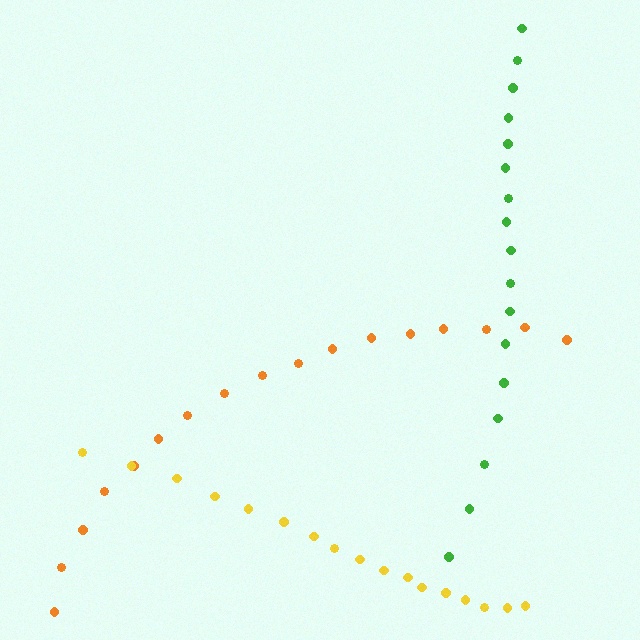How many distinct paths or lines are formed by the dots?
There are 3 distinct paths.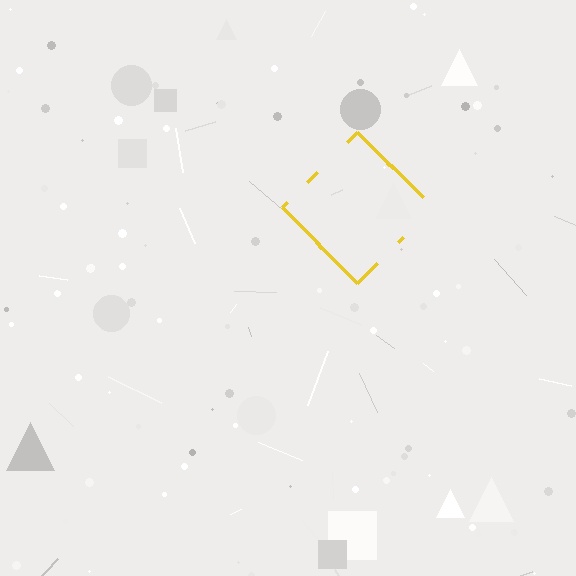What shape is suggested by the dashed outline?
The dashed outline suggests a diamond.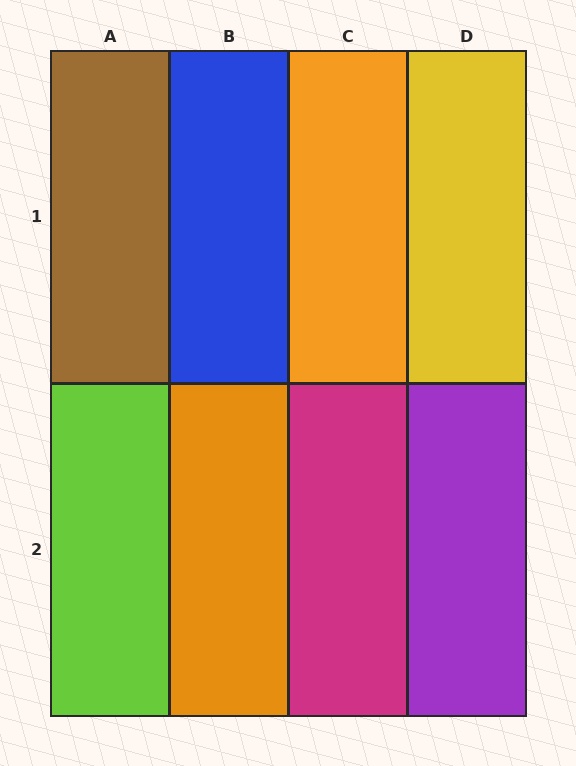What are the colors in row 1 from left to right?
Brown, blue, orange, yellow.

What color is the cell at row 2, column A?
Lime.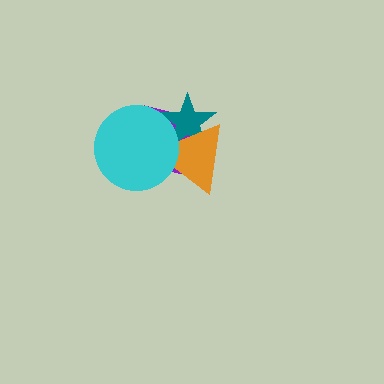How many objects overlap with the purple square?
3 objects overlap with the purple square.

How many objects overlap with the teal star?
3 objects overlap with the teal star.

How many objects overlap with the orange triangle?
3 objects overlap with the orange triangle.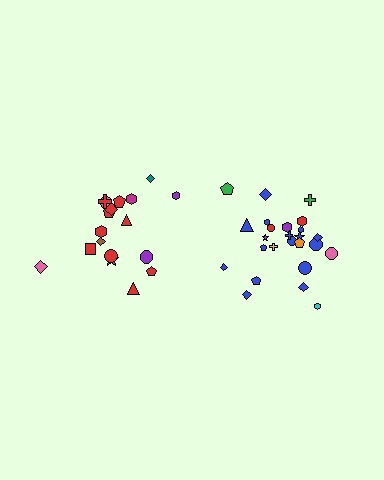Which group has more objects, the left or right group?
The right group.